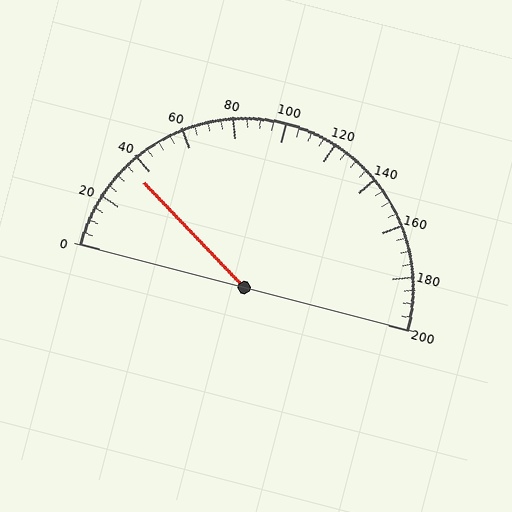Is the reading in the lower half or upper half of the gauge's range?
The reading is in the lower half of the range (0 to 200).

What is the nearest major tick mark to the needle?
The nearest major tick mark is 40.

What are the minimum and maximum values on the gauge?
The gauge ranges from 0 to 200.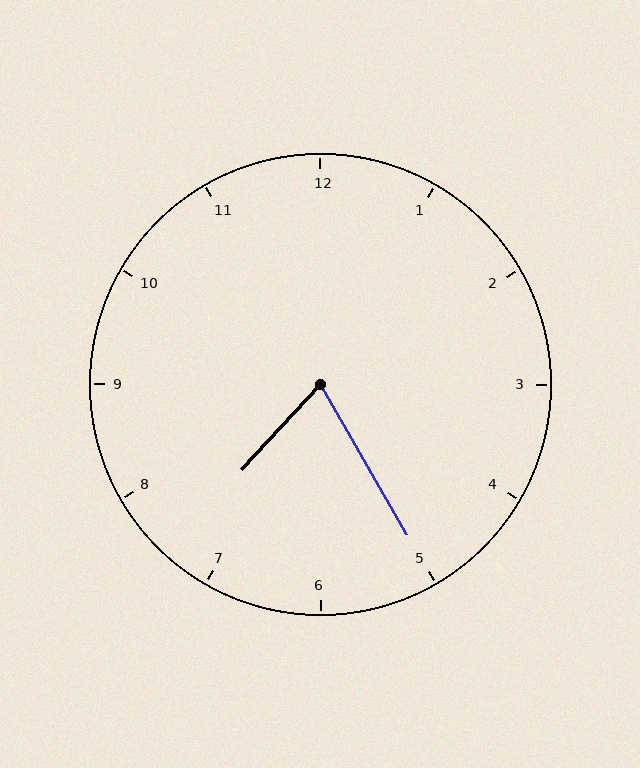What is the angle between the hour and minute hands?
Approximately 72 degrees.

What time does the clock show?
7:25.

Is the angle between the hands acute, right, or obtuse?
It is acute.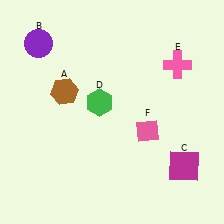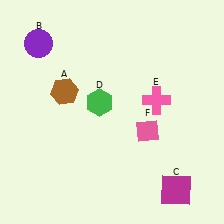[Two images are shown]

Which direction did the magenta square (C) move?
The magenta square (C) moved down.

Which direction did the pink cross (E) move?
The pink cross (E) moved down.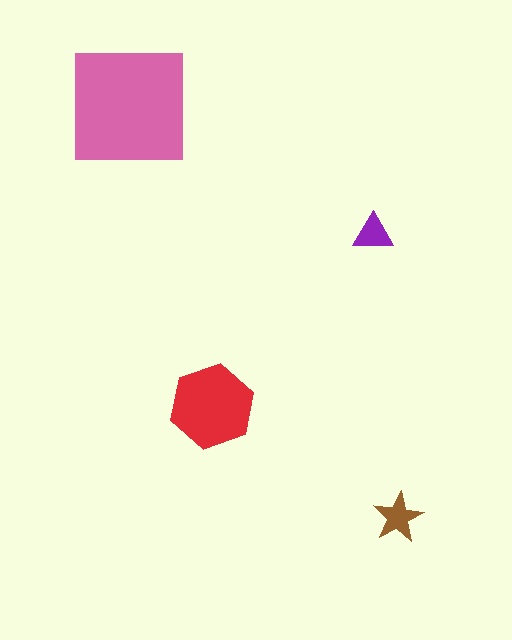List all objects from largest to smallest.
The pink square, the red hexagon, the brown star, the purple triangle.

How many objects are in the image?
There are 4 objects in the image.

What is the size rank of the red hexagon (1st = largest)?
2nd.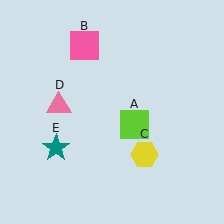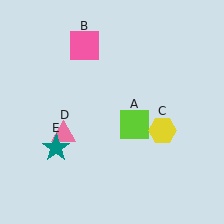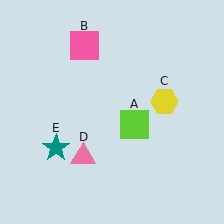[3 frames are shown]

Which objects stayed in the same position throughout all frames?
Lime square (object A) and pink square (object B) and teal star (object E) remained stationary.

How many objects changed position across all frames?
2 objects changed position: yellow hexagon (object C), pink triangle (object D).